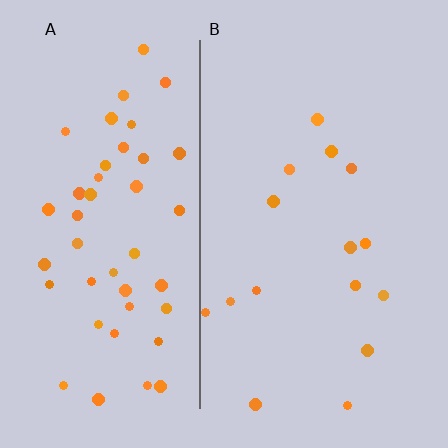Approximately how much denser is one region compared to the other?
Approximately 3.0× — region A over region B.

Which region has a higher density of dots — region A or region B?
A (the left).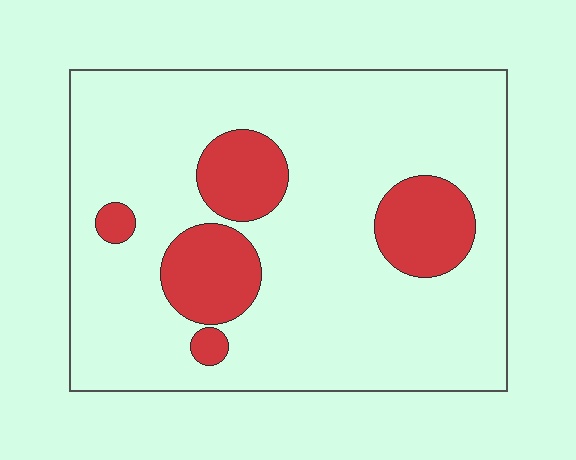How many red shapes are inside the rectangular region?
5.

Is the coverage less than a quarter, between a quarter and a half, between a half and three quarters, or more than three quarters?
Less than a quarter.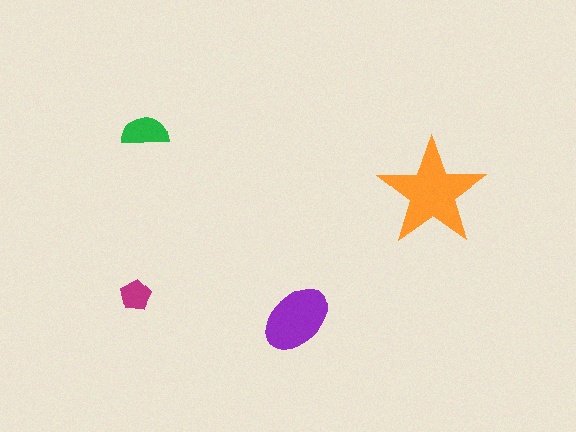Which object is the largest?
The orange star.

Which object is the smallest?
The magenta pentagon.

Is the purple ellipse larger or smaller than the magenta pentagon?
Larger.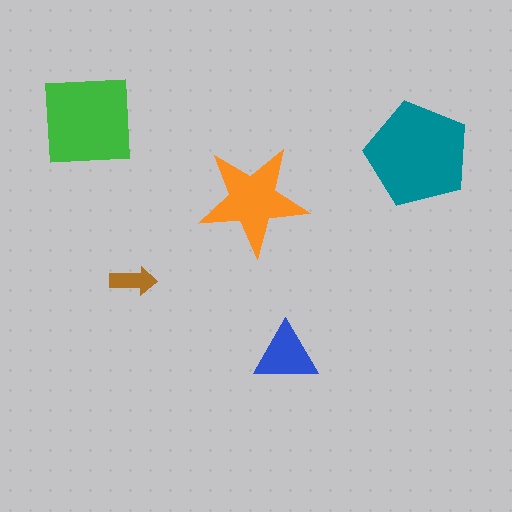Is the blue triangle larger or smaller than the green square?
Smaller.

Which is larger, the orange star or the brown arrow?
The orange star.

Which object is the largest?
The teal pentagon.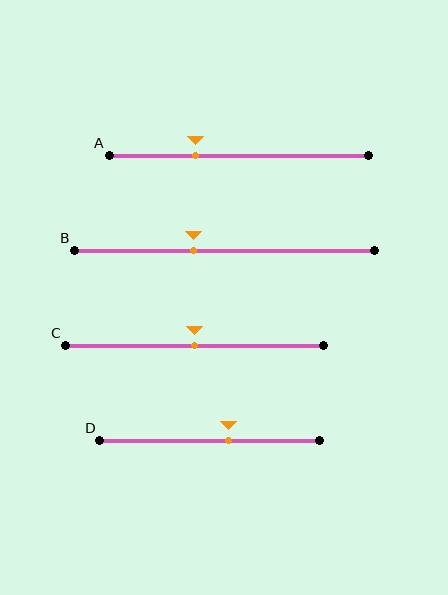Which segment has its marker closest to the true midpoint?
Segment C has its marker closest to the true midpoint.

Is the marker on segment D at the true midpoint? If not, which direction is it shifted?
No, the marker on segment D is shifted to the right by about 9% of the segment length.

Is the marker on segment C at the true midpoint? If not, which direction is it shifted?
Yes, the marker on segment C is at the true midpoint.